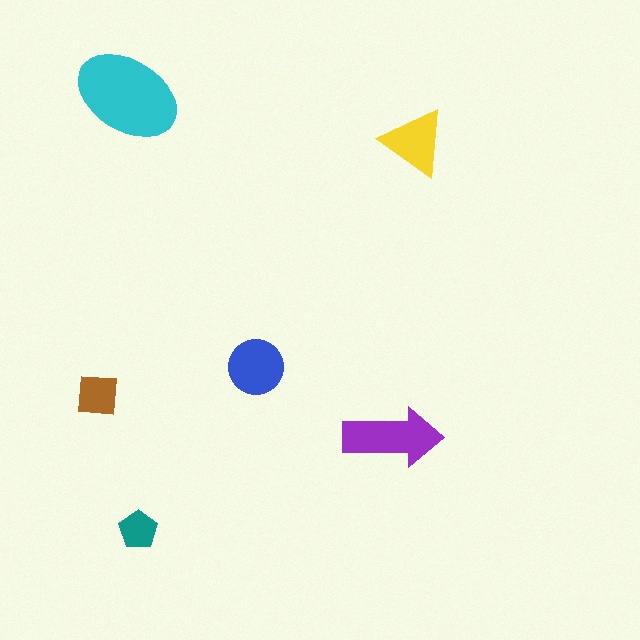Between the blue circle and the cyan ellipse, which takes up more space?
The cyan ellipse.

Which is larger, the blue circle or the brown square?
The blue circle.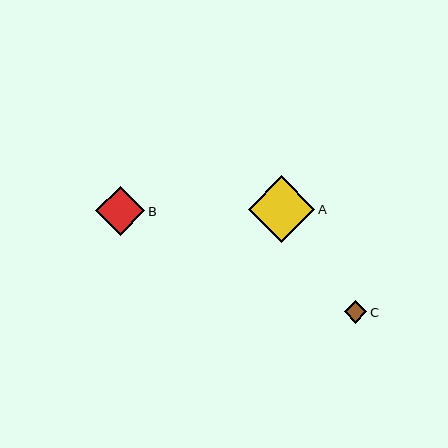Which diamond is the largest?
Diamond A is the largest with a size of approximately 67 pixels.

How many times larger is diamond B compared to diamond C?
Diamond B is approximately 2.2 times the size of diamond C.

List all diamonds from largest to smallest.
From largest to smallest: A, B, C.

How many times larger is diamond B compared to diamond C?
Diamond B is approximately 2.2 times the size of diamond C.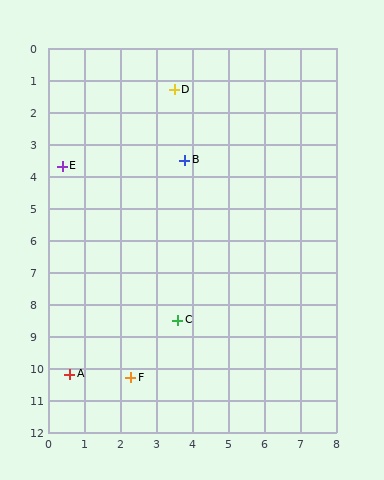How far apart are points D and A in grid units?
Points D and A are about 9.4 grid units apart.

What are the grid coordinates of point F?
Point F is at approximately (2.3, 10.3).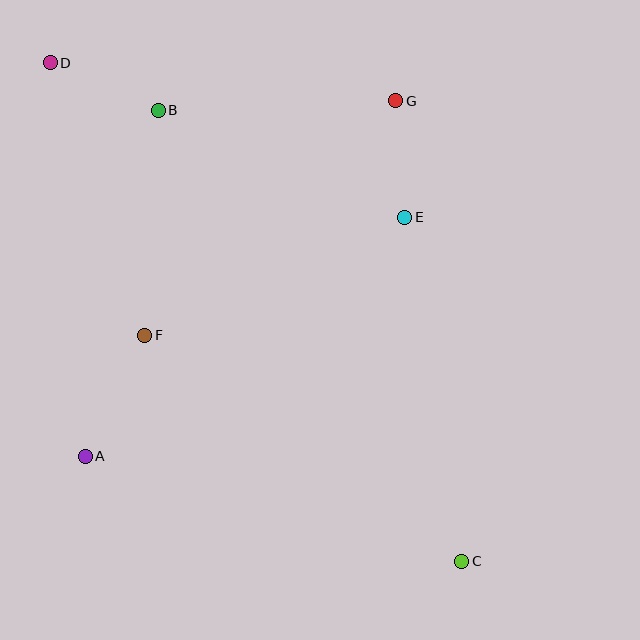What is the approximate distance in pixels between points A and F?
The distance between A and F is approximately 135 pixels.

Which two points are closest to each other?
Points E and G are closest to each other.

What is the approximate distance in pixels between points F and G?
The distance between F and G is approximately 343 pixels.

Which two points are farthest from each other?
Points C and D are farthest from each other.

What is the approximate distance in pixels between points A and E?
The distance between A and E is approximately 399 pixels.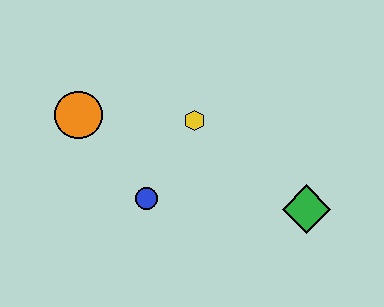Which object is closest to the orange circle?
The blue circle is closest to the orange circle.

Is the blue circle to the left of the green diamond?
Yes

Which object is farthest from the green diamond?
The orange circle is farthest from the green diamond.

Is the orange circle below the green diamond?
No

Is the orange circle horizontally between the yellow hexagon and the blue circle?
No